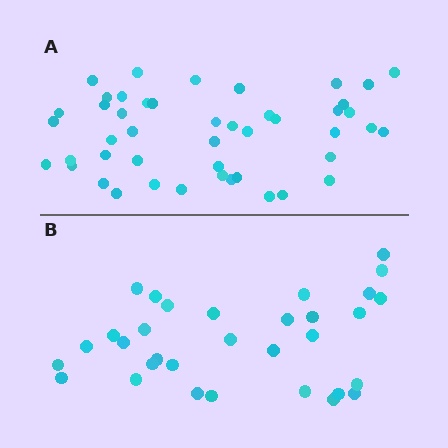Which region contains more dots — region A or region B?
Region A (the top region) has more dots.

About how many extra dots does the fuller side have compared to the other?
Region A has approximately 15 more dots than region B.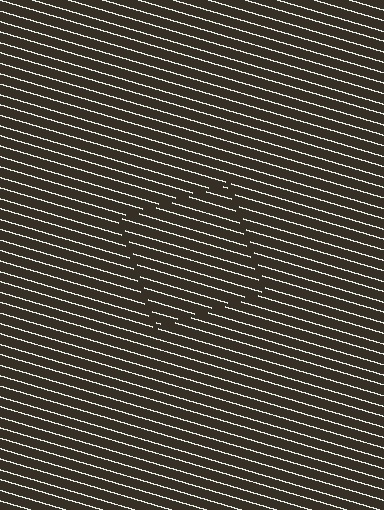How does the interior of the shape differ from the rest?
The interior of the shape contains the same grating, shifted by half a period — the contour is defined by the phase discontinuity where line-ends from the inner and outer gratings abut.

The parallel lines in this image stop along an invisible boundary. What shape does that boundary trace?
An illusory square. The interior of the shape contains the same grating, shifted by half a period — the contour is defined by the phase discontinuity where line-ends from the inner and outer gratings abut.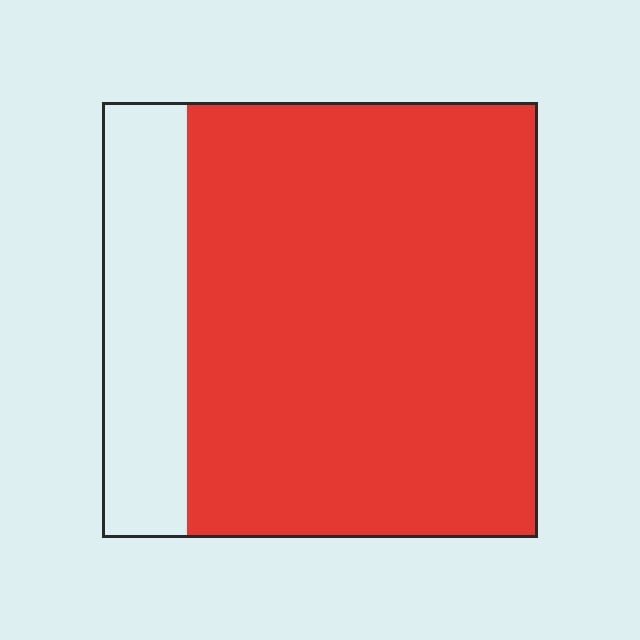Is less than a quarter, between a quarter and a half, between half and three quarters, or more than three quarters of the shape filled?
More than three quarters.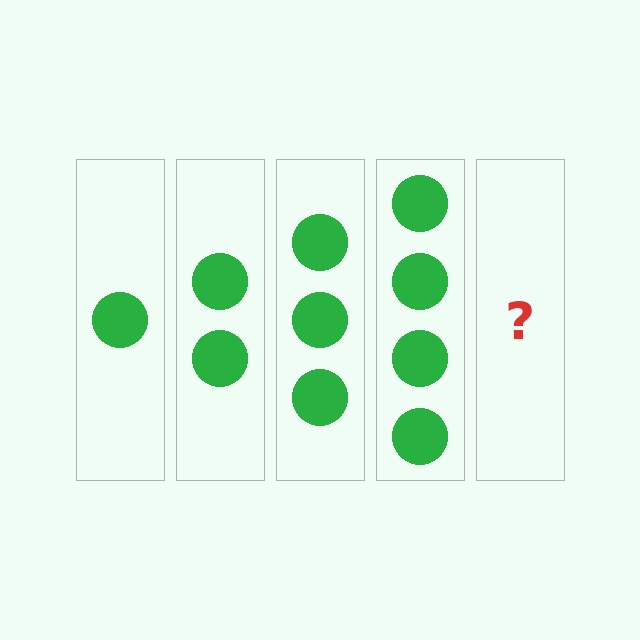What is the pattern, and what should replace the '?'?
The pattern is that each step adds one more circle. The '?' should be 5 circles.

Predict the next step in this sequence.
The next step is 5 circles.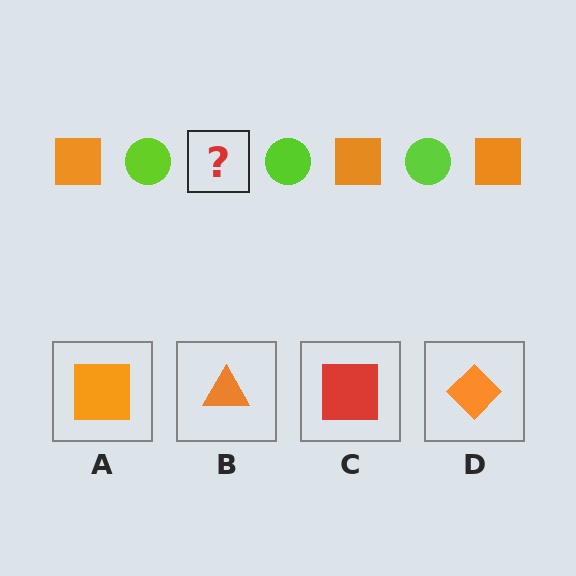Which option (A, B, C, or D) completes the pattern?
A.